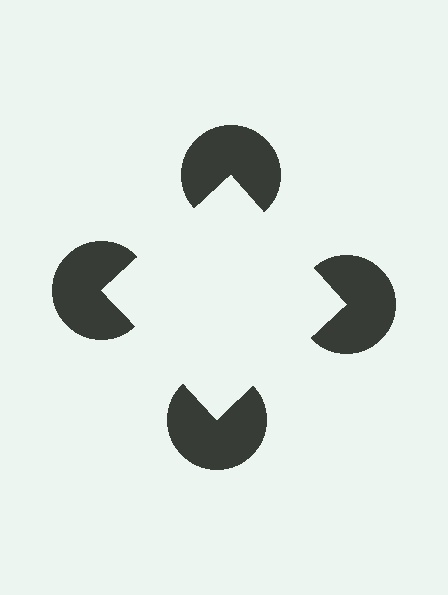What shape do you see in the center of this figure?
An illusory square — its edges are inferred from the aligned wedge cuts in the pac-man discs, not physically drawn.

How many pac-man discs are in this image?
There are 4 — one at each vertex of the illusory square.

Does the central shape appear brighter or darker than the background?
It typically appears slightly brighter than the background, even though no actual brightness change is drawn.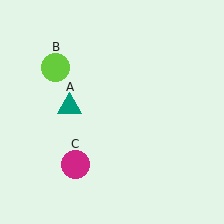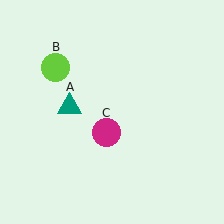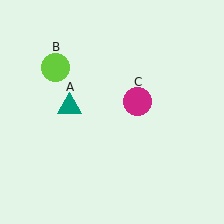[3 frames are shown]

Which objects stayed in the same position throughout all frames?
Teal triangle (object A) and lime circle (object B) remained stationary.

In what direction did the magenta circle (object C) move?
The magenta circle (object C) moved up and to the right.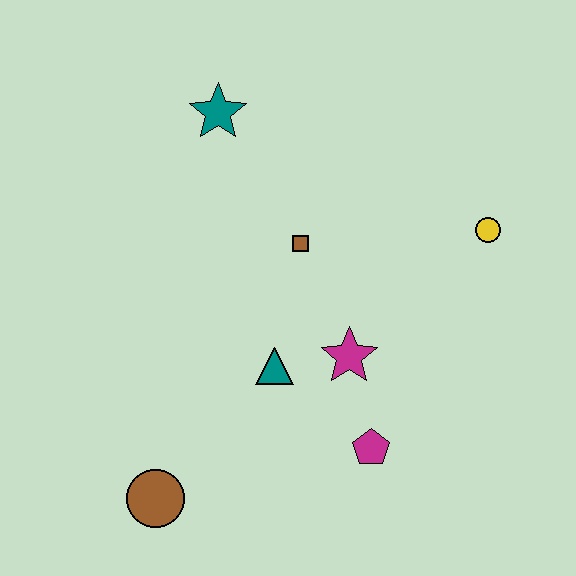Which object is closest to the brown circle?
The teal triangle is closest to the brown circle.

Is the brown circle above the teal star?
No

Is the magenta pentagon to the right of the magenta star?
Yes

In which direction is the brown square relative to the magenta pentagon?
The brown square is above the magenta pentagon.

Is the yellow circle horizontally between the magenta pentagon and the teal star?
No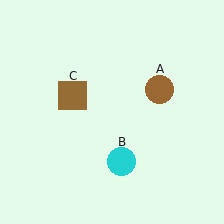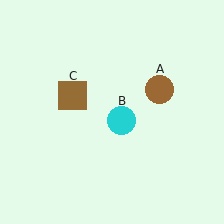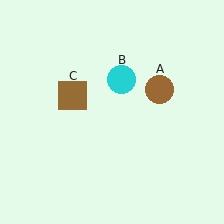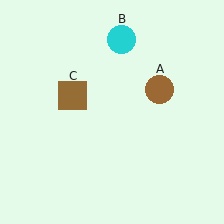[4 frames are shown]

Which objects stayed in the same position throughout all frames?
Brown circle (object A) and brown square (object C) remained stationary.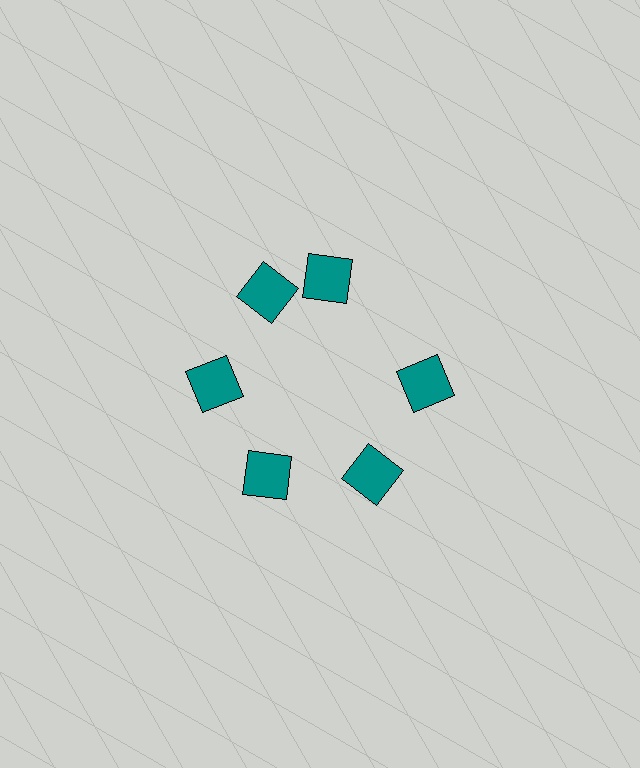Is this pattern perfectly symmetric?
No. The 6 teal squares are arranged in a ring, but one element near the 1 o'clock position is rotated out of alignment along the ring, breaking the 6-fold rotational symmetry.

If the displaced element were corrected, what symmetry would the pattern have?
It would have 6-fold rotational symmetry — the pattern would map onto itself every 60 degrees.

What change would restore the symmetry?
The symmetry would be restored by rotating it back into even spacing with its neighbors so that all 6 squares sit at equal angles and equal distance from the center.